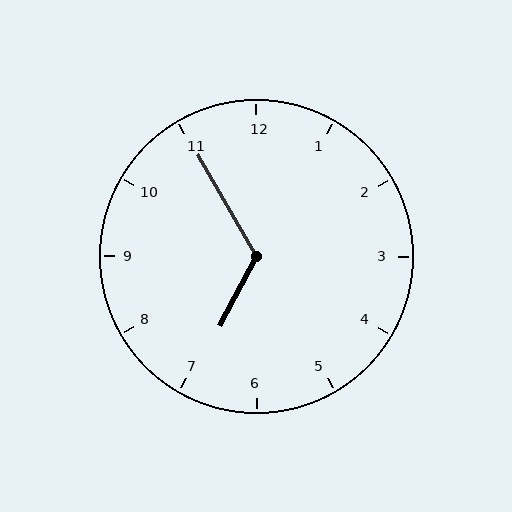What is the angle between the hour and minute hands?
Approximately 122 degrees.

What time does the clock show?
6:55.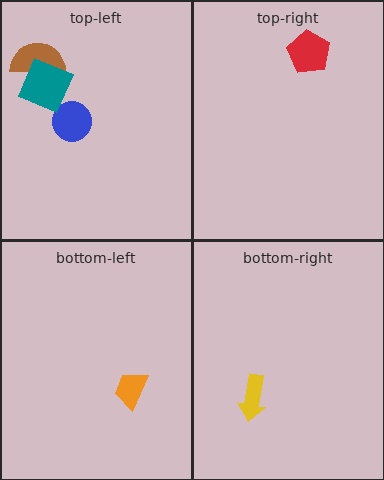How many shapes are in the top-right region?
1.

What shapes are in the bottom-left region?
The orange trapezoid.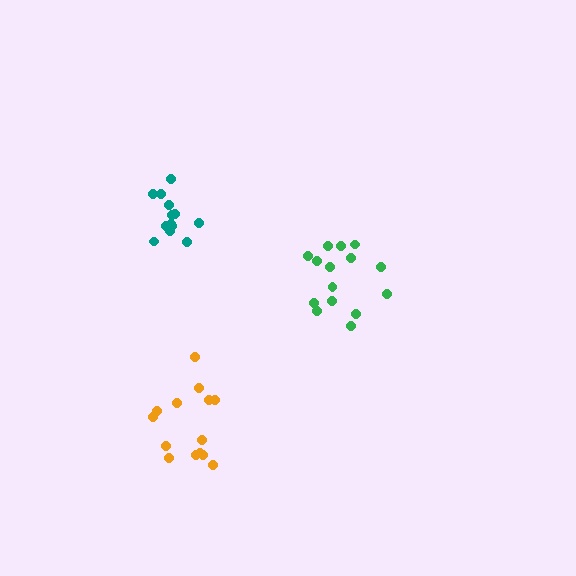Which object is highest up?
The teal cluster is topmost.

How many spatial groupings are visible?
There are 3 spatial groupings.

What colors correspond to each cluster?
The clusters are colored: green, teal, orange.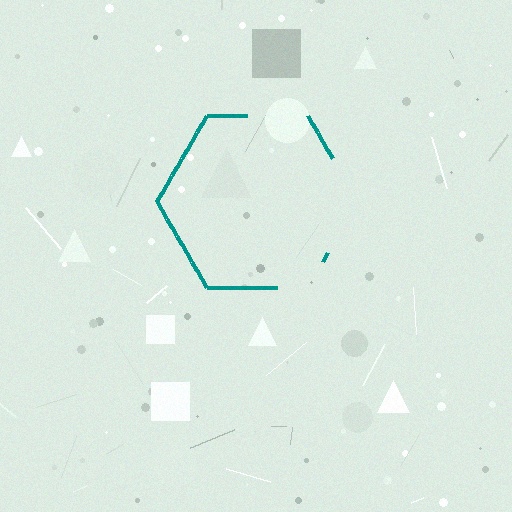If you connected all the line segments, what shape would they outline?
They would outline a hexagon.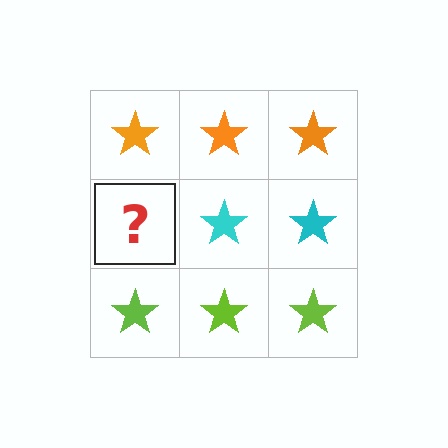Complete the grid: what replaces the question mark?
The question mark should be replaced with a cyan star.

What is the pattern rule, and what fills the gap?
The rule is that each row has a consistent color. The gap should be filled with a cyan star.